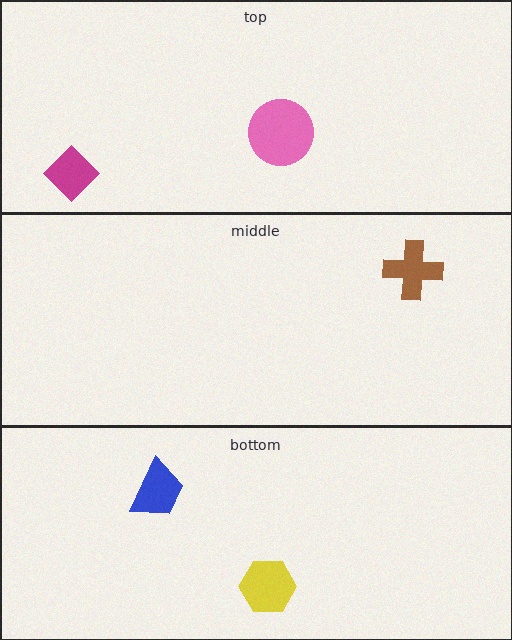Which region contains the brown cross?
The middle region.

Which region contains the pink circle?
The top region.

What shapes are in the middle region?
The brown cross.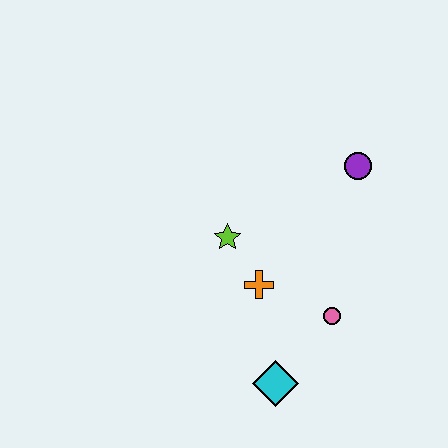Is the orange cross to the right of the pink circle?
No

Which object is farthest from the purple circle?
The cyan diamond is farthest from the purple circle.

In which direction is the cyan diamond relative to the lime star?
The cyan diamond is below the lime star.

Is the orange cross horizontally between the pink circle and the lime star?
Yes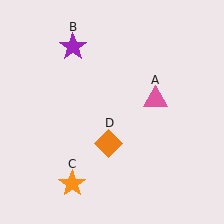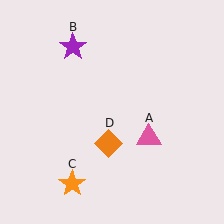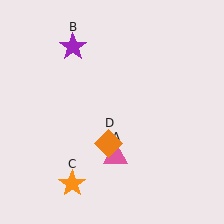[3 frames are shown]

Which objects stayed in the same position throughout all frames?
Purple star (object B) and orange star (object C) and orange diamond (object D) remained stationary.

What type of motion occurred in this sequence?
The pink triangle (object A) rotated clockwise around the center of the scene.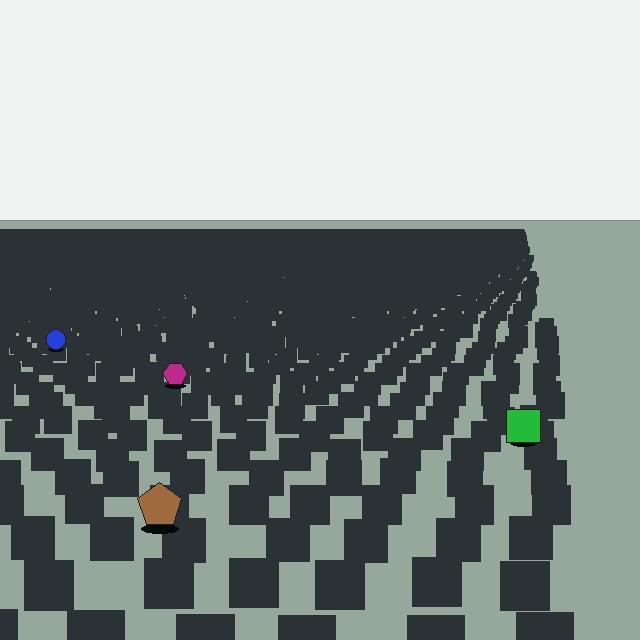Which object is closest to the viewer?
The brown pentagon is closest. The texture marks near it are larger and more spread out.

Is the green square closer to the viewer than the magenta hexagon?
Yes. The green square is closer — you can tell from the texture gradient: the ground texture is coarser near it.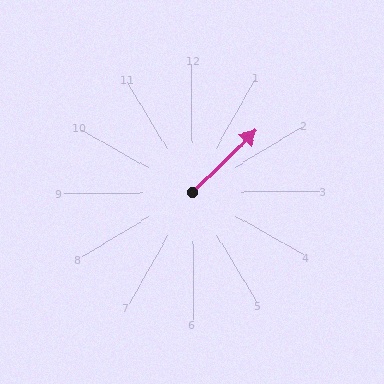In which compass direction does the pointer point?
Northeast.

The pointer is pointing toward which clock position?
Roughly 2 o'clock.